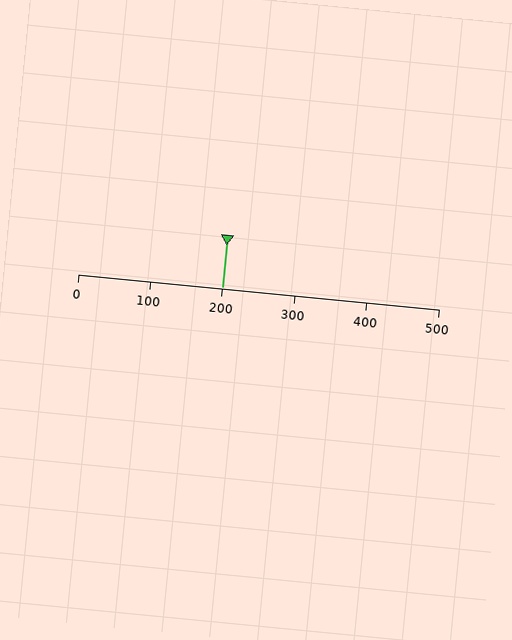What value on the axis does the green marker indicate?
The marker indicates approximately 200.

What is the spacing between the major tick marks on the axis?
The major ticks are spaced 100 apart.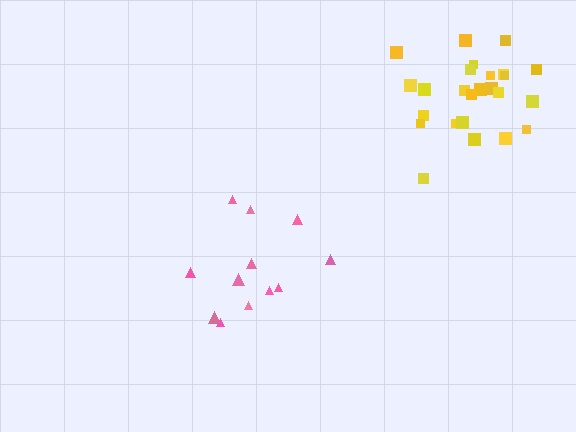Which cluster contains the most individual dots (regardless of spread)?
Yellow (25).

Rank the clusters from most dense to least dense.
yellow, pink.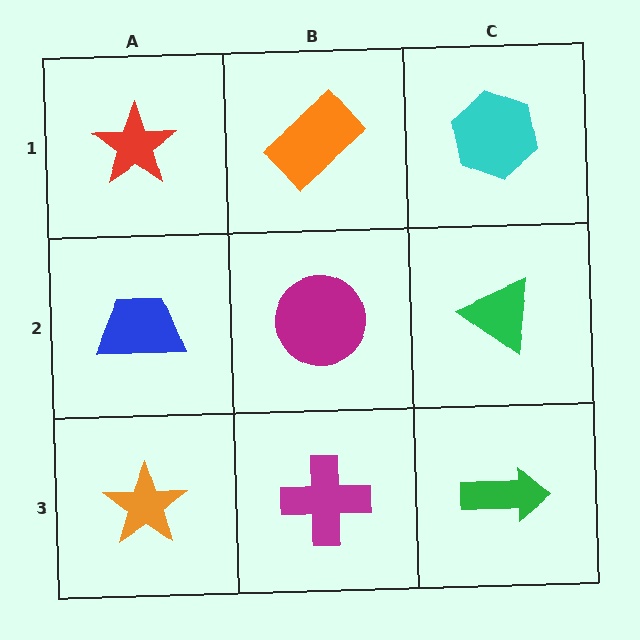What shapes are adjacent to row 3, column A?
A blue trapezoid (row 2, column A), a magenta cross (row 3, column B).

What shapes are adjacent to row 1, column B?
A magenta circle (row 2, column B), a red star (row 1, column A), a cyan hexagon (row 1, column C).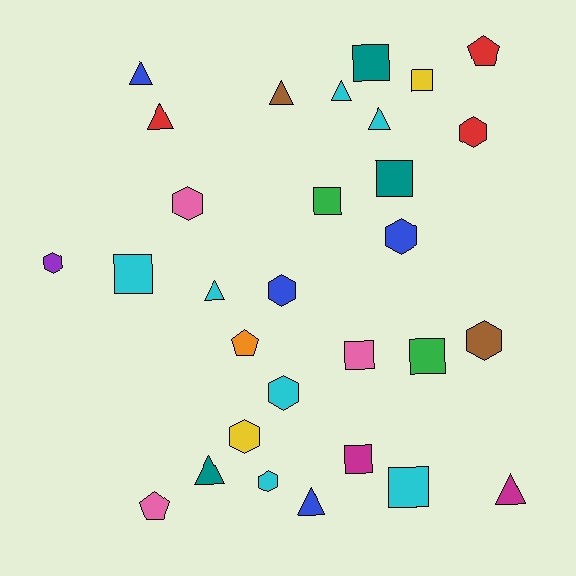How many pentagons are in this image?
There are 3 pentagons.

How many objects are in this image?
There are 30 objects.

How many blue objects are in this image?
There are 4 blue objects.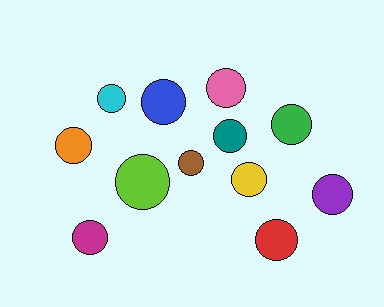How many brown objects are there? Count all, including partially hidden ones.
There is 1 brown object.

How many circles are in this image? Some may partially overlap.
There are 12 circles.